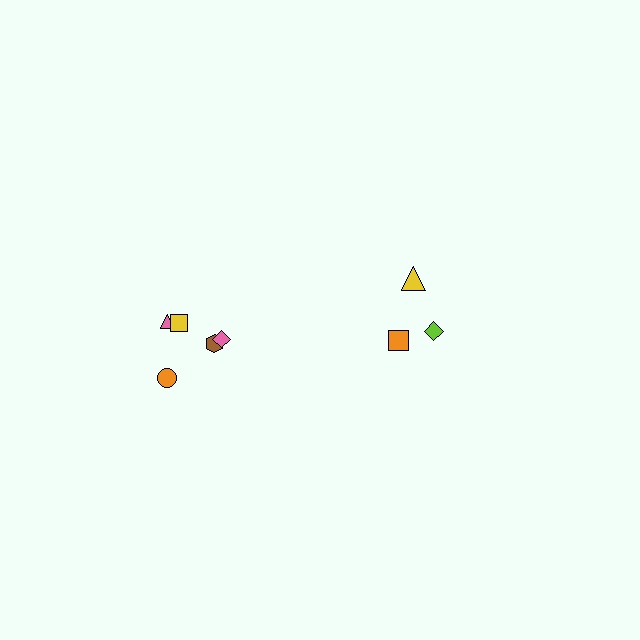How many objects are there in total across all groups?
There are 8 objects.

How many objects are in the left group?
There are 5 objects.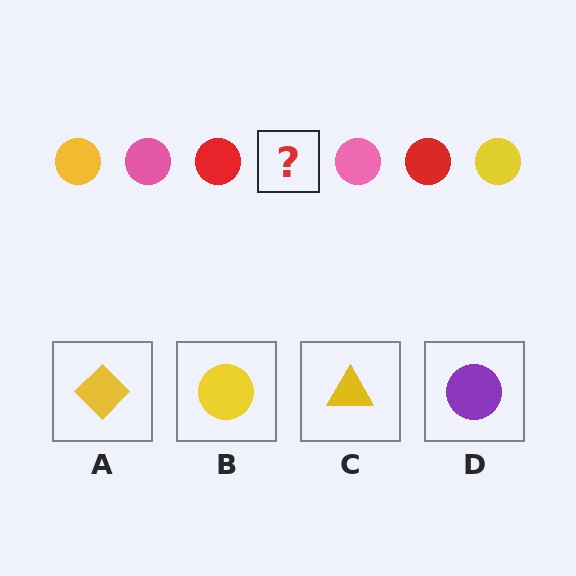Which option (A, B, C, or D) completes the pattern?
B.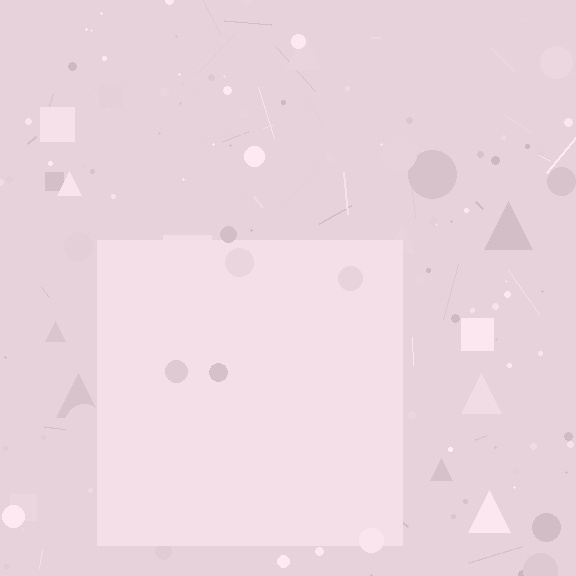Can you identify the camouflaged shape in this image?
The camouflaged shape is a square.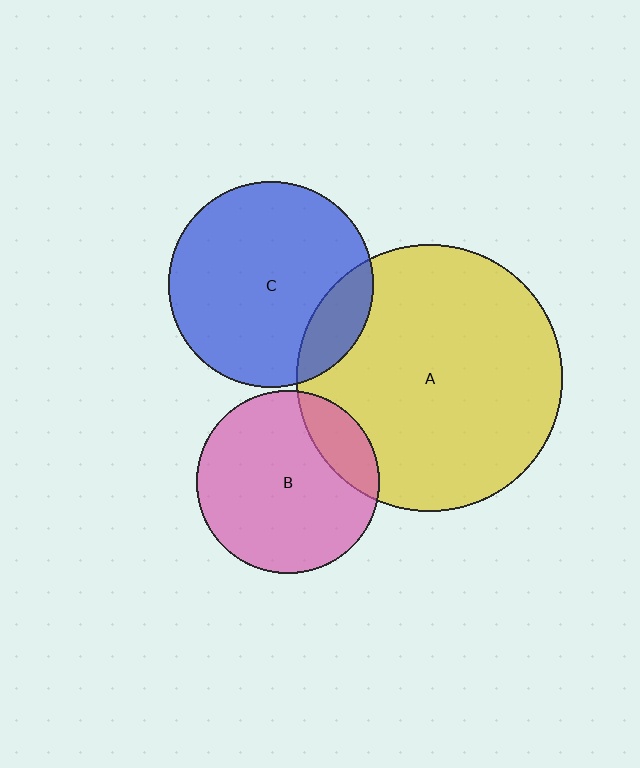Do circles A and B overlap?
Yes.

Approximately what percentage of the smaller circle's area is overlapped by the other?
Approximately 20%.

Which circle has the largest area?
Circle A (yellow).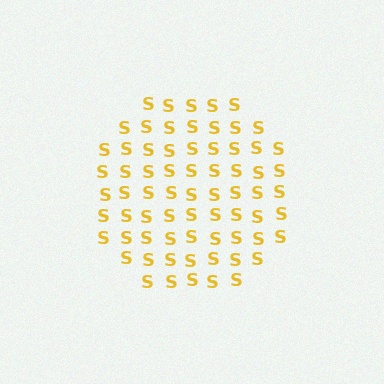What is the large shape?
The large shape is a circle.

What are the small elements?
The small elements are letter S's.